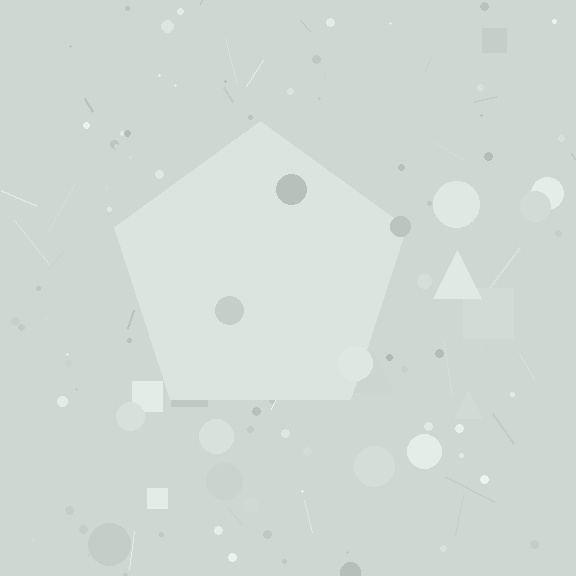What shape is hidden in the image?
A pentagon is hidden in the image.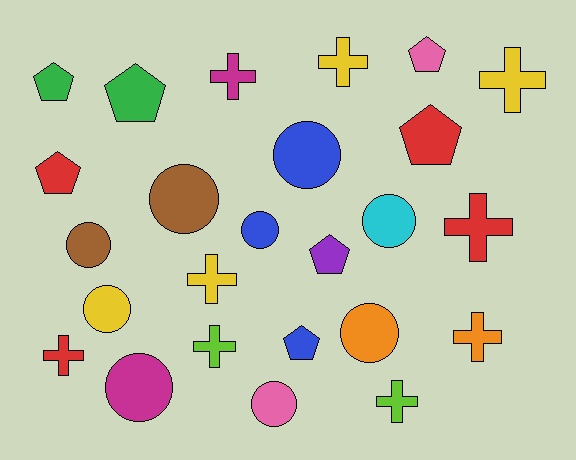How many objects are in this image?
There are 25 objects.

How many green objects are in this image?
There are 2 green objects.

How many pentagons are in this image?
There are 7 pentagons.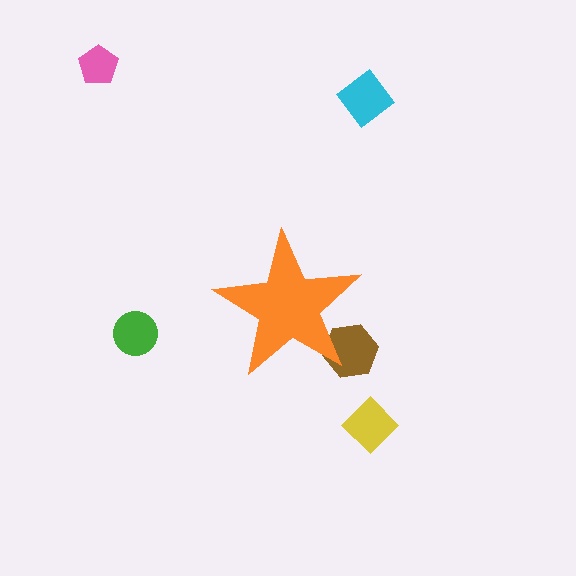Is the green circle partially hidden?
No, the green circle is fully visible.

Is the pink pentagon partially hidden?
No, the pink pentagon is fully visible.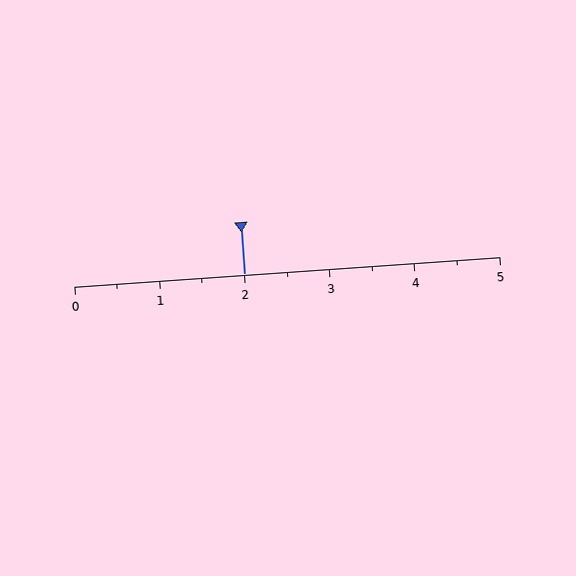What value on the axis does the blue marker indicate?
The marker indicates approximately 2.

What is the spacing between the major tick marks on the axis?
The major ticks are spaced 1 apart.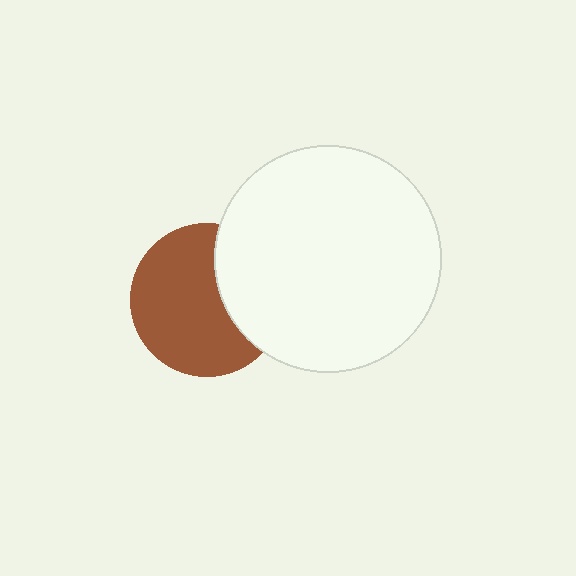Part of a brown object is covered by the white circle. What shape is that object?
It is a circle.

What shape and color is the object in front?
The object in front is a white circle.